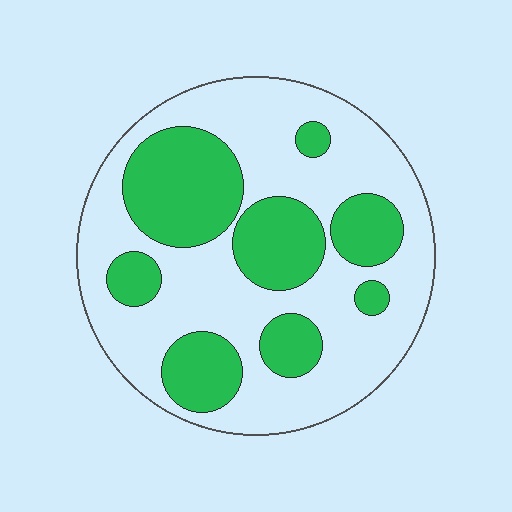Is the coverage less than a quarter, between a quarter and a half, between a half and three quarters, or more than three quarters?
Between a quarter and a half.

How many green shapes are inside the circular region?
8.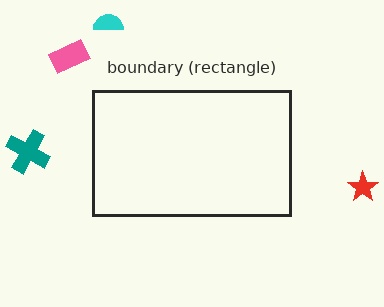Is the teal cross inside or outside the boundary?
Outside.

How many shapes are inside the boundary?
0 inside, 4 outside.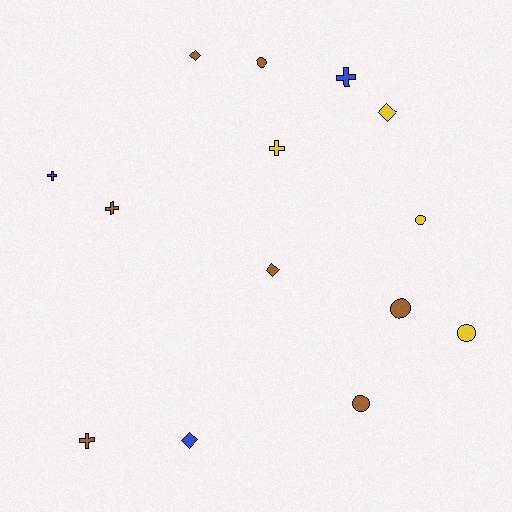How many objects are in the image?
There are 14 objects.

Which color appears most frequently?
Brown, with 7 objects.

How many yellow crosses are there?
There is 1 yellow cross.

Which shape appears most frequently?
Circle, with 5 objects.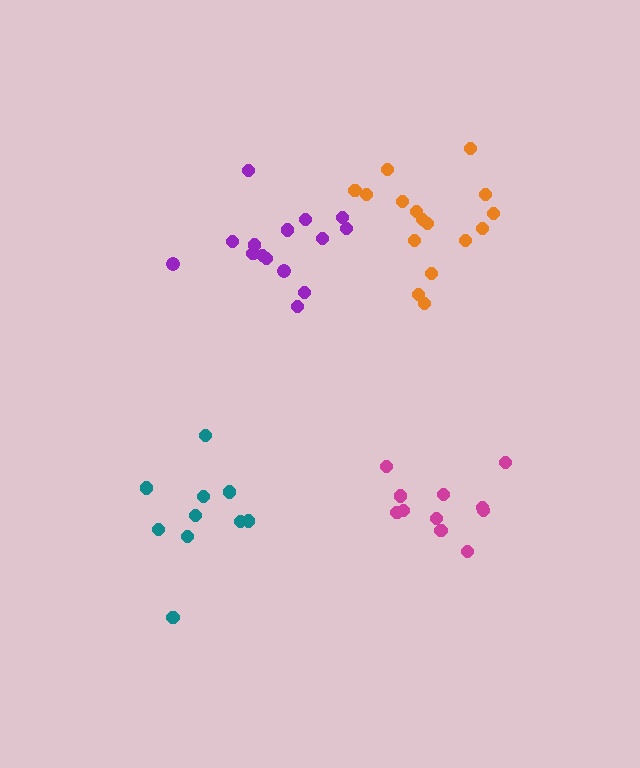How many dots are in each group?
Group 1: 11 dots, Group 2: 10 dots, Group 3: 15 dots, Group 4: 16 dots (52 total).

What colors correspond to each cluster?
The clusters are colored: magenta, teal, purple, orange.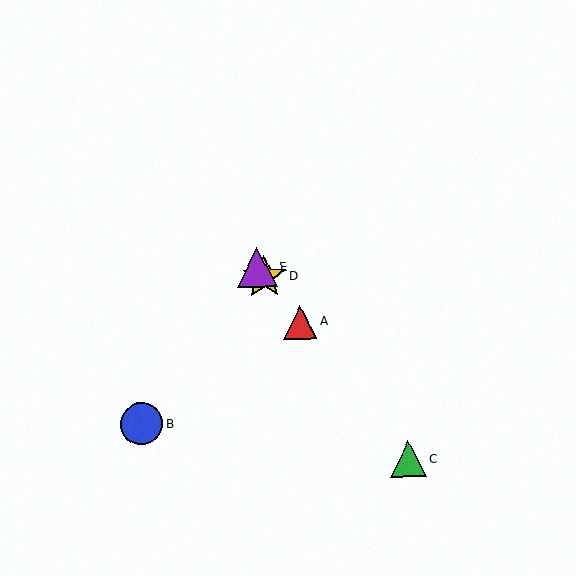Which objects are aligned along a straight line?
Objects A, C, D, E are aligned along a straight line.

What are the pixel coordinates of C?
Object C is at (408, 459).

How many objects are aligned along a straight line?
4 objects (A, C, D, E) are aligned along a straight line.